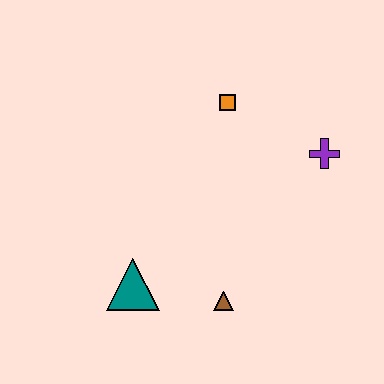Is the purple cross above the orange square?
No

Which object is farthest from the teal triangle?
The purple cross is farthest from the teal triangle.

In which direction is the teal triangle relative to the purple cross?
The teal triangle is to the left of the purple cross.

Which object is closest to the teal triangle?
The brown triangle is closest to the teal triangle.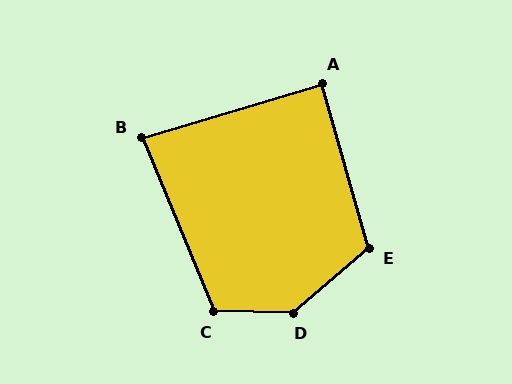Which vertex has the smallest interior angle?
B, at approximately 84 degrees.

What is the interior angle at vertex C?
Approximately 114 degrees (obtuse).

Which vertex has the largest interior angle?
D, at approximately 139 degrees.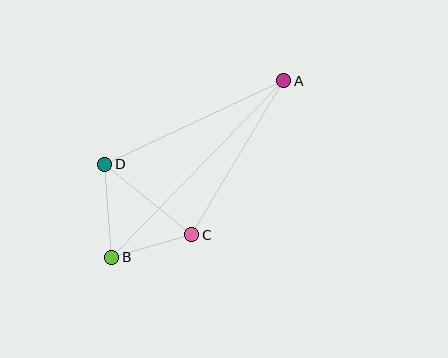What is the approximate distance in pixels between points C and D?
The distance between C and D is approximately 112 pixels.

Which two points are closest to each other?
Points B and C are closest to each other.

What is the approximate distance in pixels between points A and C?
The distance between A and C is approximately 179 pixels.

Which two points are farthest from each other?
Points A and B are farthest from each other.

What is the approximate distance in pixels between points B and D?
The distance between B and D is approximately 93 pixels.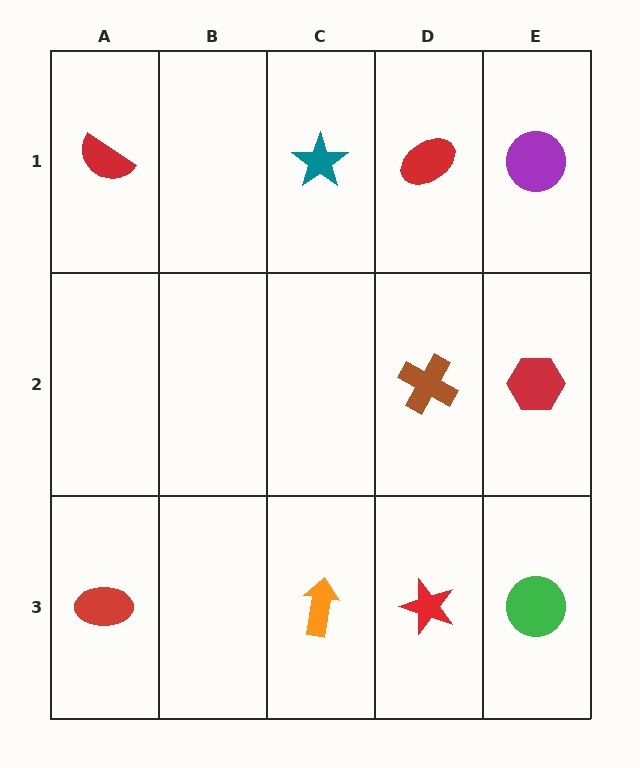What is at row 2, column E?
A red hexagon.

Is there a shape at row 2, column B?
No, that cell is empty.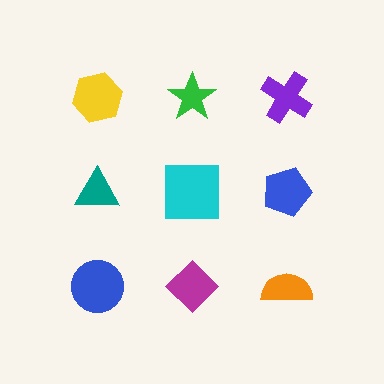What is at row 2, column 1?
A teal triangle.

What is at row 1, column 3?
A purple cross.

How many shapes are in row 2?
3 shapes.